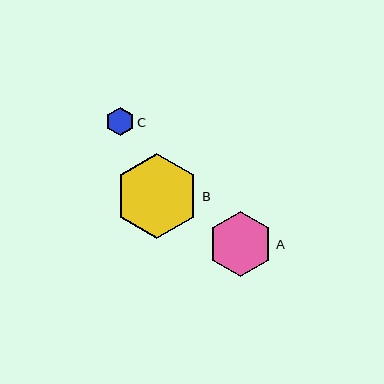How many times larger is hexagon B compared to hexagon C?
Hexagon B is approximately 3.0 times the size of hexagon C.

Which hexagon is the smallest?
Hexagon C is the smallest with a size of approximately 28 pixels.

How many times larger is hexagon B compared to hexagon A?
Hexagon B is approximately 1.3 times the size of hexagon A.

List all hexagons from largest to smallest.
From largest to smallest: B, A, C.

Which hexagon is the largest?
Hexagon B is the largest with a size of approximately 85 pixels.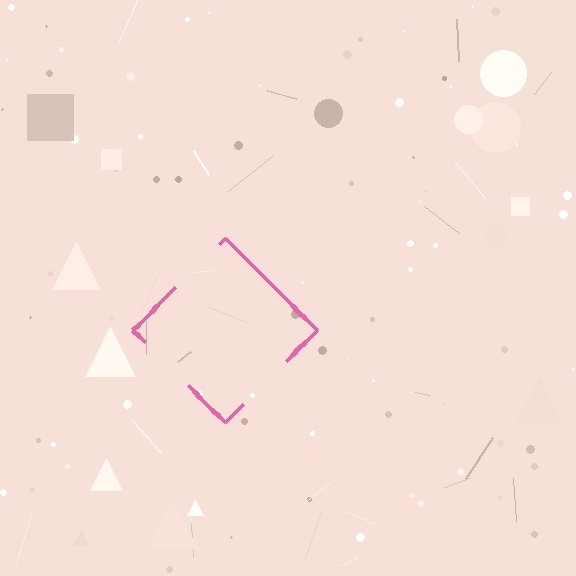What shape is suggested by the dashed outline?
The dashed outline suggests a diamond.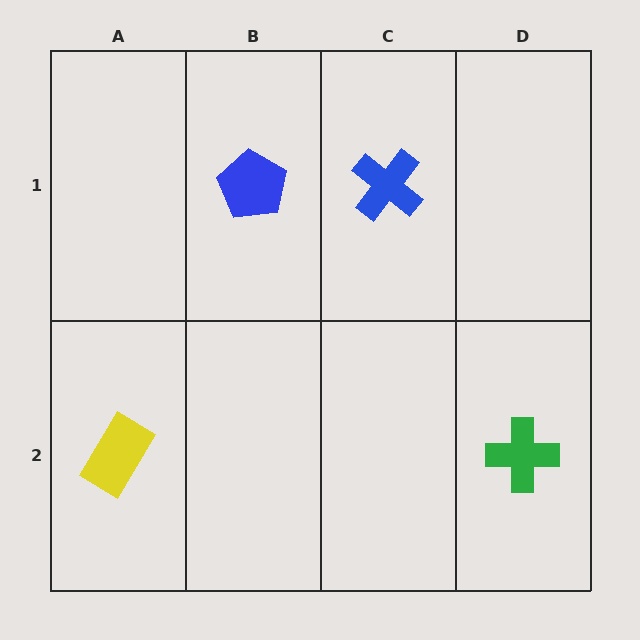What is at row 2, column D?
A green cross.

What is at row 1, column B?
A blue pentagon.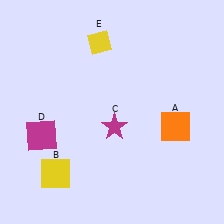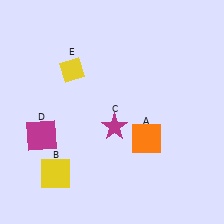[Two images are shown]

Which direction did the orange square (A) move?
The orange square (A) moved left.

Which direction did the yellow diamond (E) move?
The yellow diamond (E) moved left.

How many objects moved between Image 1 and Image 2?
2 objects moved between the two images.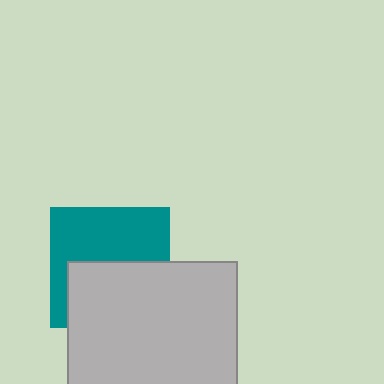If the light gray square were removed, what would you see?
You would see the complete teal square.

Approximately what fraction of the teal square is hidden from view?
Roughly 47% of the teal square is hidden behind the light gray square.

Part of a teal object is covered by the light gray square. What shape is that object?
It is a square.